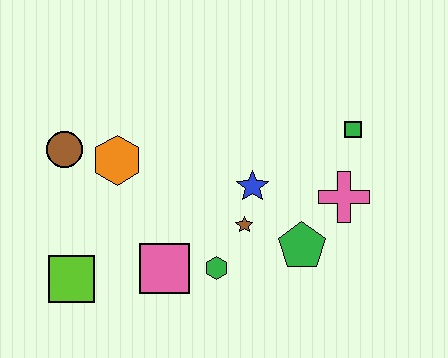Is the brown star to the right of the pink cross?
No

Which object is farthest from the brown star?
The brown circle is farthest from the brown star.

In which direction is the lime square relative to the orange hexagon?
The lime square is below the orange hexagon.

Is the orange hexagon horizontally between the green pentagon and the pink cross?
No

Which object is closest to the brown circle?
The orange hexagon is closest to the brown circle.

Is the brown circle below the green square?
Yes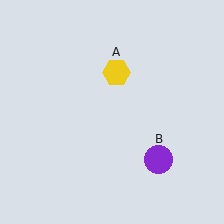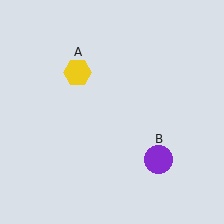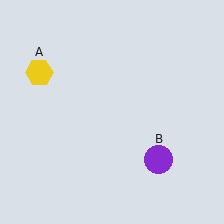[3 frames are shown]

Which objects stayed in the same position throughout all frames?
Purple circle (object B) remained stationary.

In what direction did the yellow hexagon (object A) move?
The yellow hexagon (object A) moved left.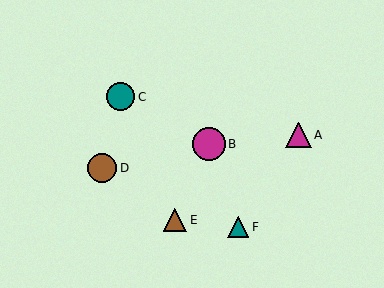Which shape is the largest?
The magenta circle (labeled B) is the largest.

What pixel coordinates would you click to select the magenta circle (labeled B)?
Click at (209, 144) to select the magenta circle B.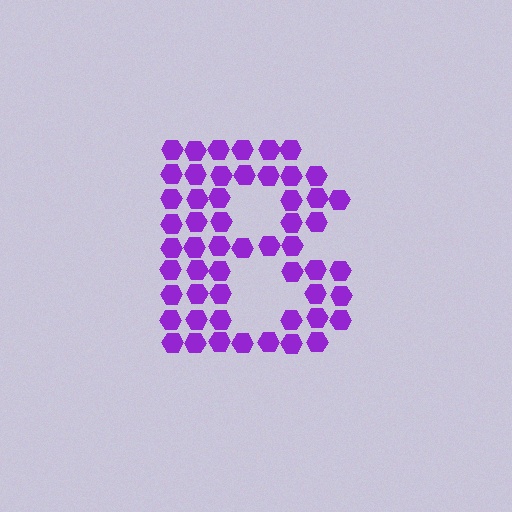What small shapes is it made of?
It is made of small hexagons.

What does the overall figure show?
The overall figure shows the letter B.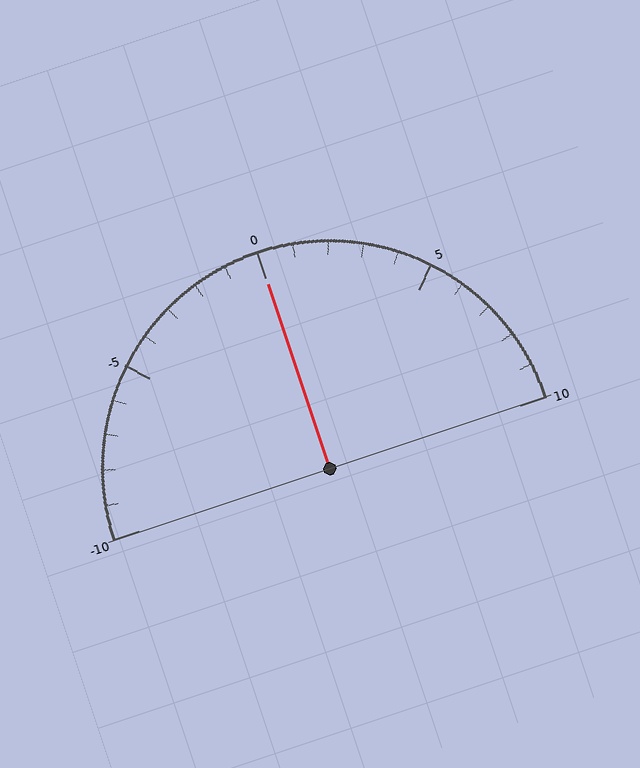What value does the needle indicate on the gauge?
The needle indicates approximately 0.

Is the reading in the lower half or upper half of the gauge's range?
The reading is in the upper half of the range (-10 to 10).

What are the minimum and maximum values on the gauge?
The gauge ranges from -10 to 10.